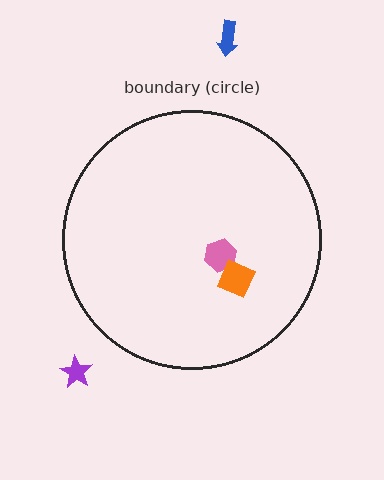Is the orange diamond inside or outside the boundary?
Inside.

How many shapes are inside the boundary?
2 inside, 2 outside.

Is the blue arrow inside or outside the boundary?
Outside.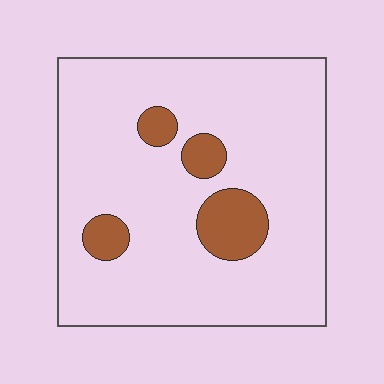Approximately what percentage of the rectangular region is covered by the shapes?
Approximately 10%.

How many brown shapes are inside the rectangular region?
4.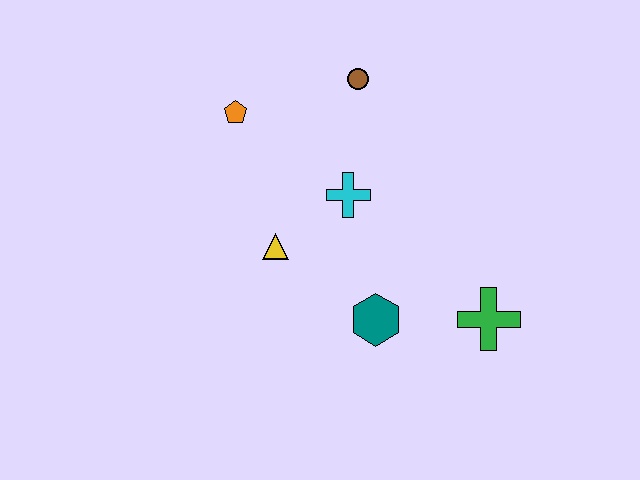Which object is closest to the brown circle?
The cyan cross is closest to the brown circle.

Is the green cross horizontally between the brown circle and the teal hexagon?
No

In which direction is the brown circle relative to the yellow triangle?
The brown circle is above the yellow triangle.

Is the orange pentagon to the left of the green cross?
Yes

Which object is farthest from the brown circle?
The green cross is farthest from the brown circle.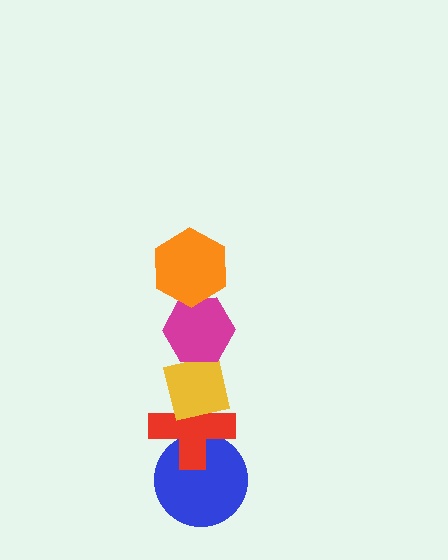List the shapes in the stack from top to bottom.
From top to bottom: the orange hexagon, the magenta hexagon, the yellow square, the red cross, the blue circle.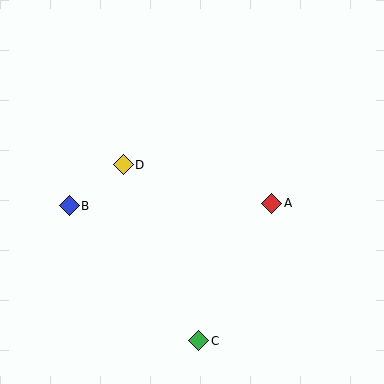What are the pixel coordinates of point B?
Point B is at (69, 206).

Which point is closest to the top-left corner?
Point D is closest to the top-left corner.